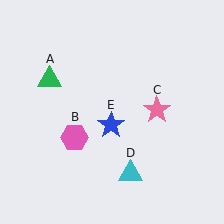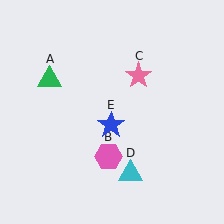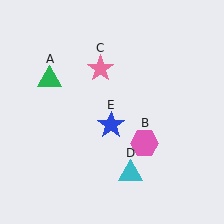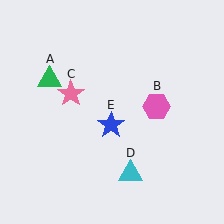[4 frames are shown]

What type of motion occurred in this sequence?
The pink hexagon (object B), pink star (object C) rotated counterclockwise around the center of the scene.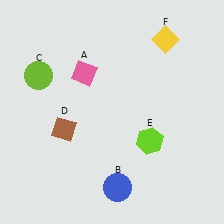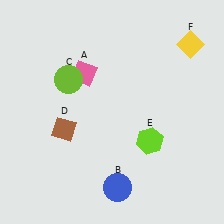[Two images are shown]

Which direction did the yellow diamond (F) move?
The yellow diamond (F) moved right.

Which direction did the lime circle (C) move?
The lime circle (C) moved right.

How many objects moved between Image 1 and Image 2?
2 objects moved between the two images.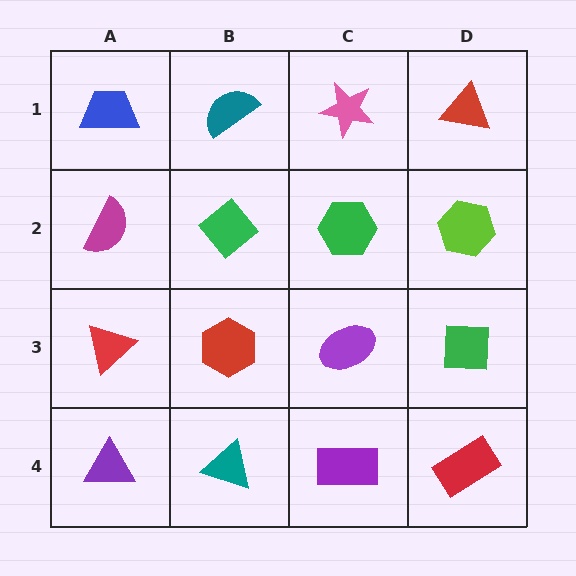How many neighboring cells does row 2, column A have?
3.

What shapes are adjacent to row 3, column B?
A green diamond (row 2, column B), a teal triangle (row 4, column B), a red triangle (row 3, column A), a purple ellipse (row 3, column C).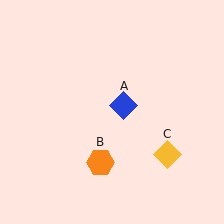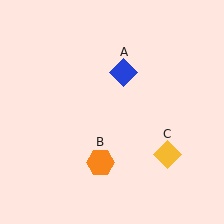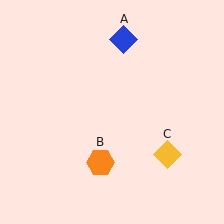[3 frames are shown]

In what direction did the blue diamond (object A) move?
The blue diamond (object A) moved up.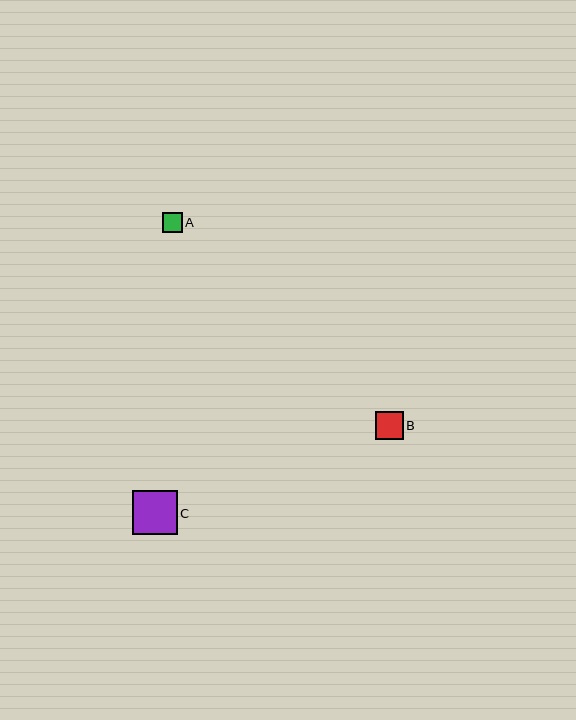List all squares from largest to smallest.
From largest to smallest: C, B, A.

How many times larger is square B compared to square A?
Square B is approximately 1.4 times the size of square A.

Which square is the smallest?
Square A is the smallest with a size of approximately 20 pixels.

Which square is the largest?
Square C is the largest with a size of approximately 45 pixels.